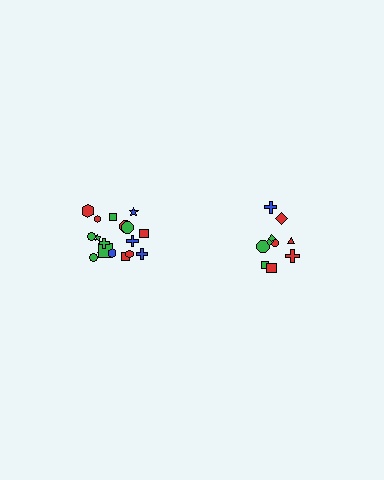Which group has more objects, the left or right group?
The left group.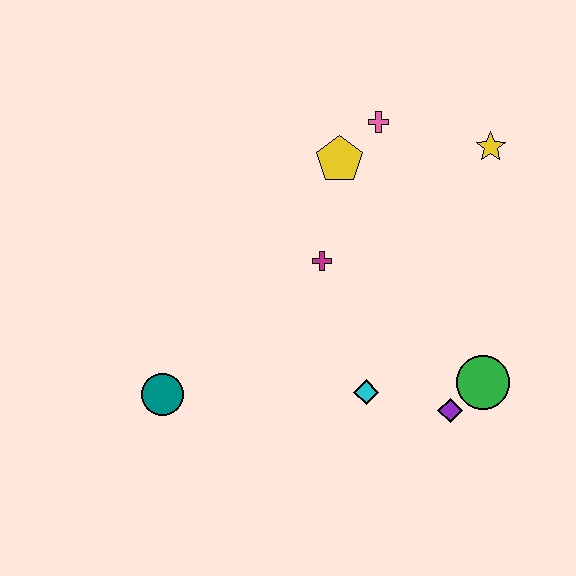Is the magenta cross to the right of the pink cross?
No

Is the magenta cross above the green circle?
Yes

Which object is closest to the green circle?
The purple diamond is closest to the green circle.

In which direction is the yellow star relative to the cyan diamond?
The yellow star is above the cyan diamond.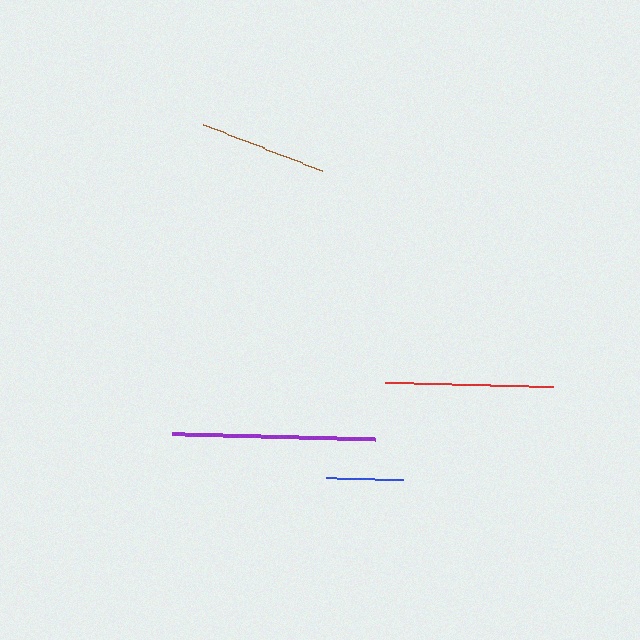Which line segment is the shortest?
The blue line is the shortest at approximately 77 pixels.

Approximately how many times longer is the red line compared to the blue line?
The red line is approximately 2.2 times the length of the blue line.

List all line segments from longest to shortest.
From longest to shortest: purple, red, brown, blue.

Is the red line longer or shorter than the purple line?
The purple line is longer than the red line.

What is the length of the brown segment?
The brown segment is approximately 128 pixels long.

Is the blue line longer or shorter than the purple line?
The purple line is longer than the blue line.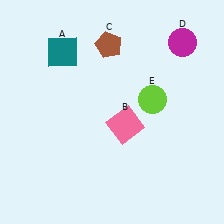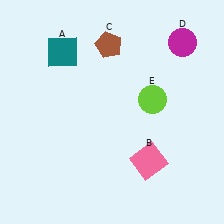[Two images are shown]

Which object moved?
The pink square (B) moved down.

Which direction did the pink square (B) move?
The pink square (B) moved down.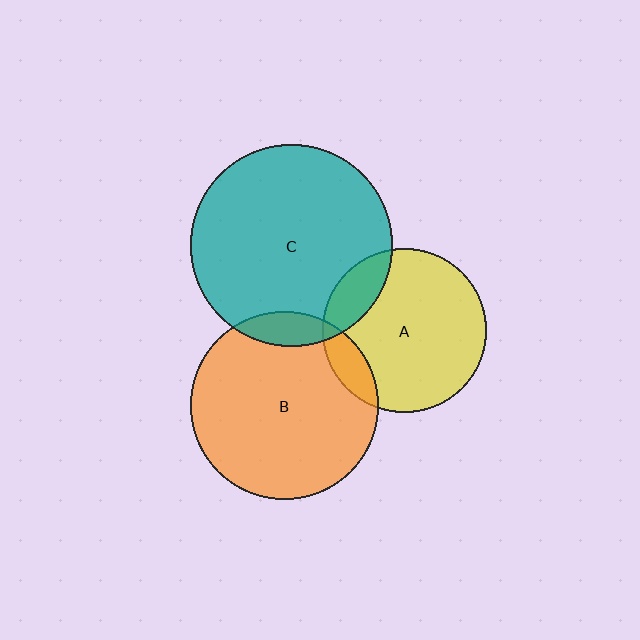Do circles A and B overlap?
Yes.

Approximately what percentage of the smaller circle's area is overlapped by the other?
Approximately 10%.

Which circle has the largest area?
Circle C (teal).